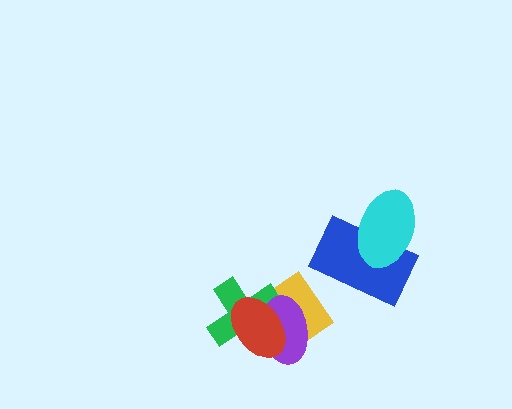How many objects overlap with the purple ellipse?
3 objects overlap with the purple ellipse.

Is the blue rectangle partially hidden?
Yes, it is partially covered by another shape.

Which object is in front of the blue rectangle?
The cyan ellipse is in front of the blue rectangle.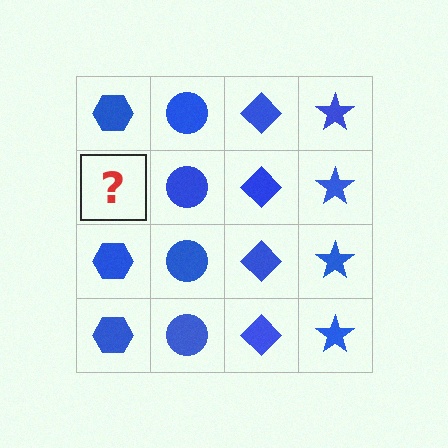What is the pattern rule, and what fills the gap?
The rule is that each column has a consistent shape. The gap should be filled with a blue hexagon.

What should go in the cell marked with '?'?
The missing cell should contain a blue hexagon.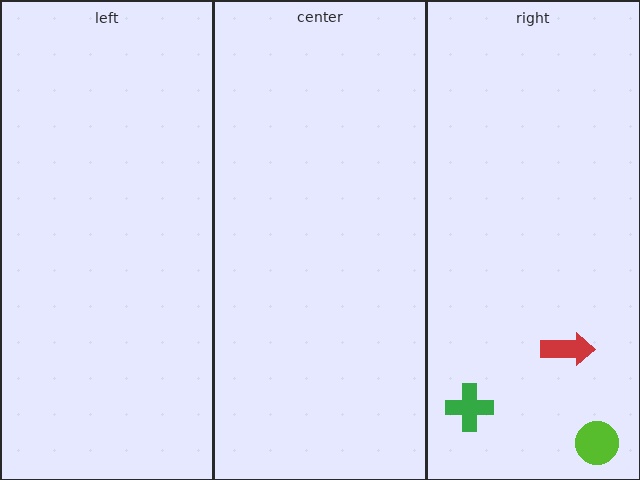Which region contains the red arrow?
The right region.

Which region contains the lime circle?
The right region.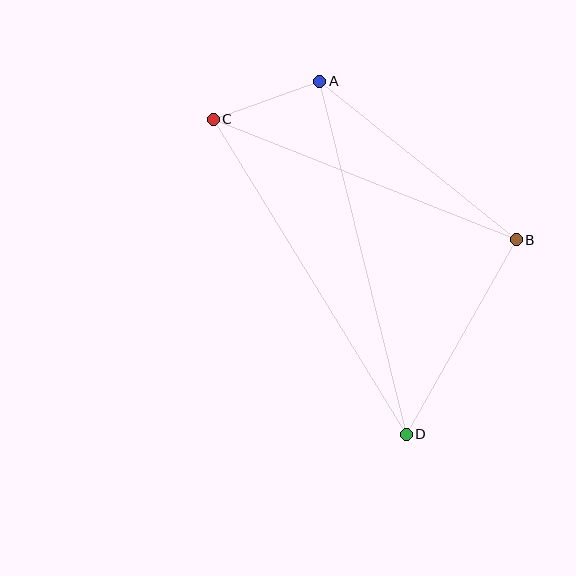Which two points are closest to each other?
Points A and C are closest to each other.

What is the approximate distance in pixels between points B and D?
The distance between B and D is approximately 223 pixels.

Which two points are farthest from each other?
Points C and D are farthest from each other.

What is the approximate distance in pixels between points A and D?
The distance between A and D is approximately 363 pixels.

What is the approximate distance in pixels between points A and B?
The distance between A and B is approximately 252 pixels.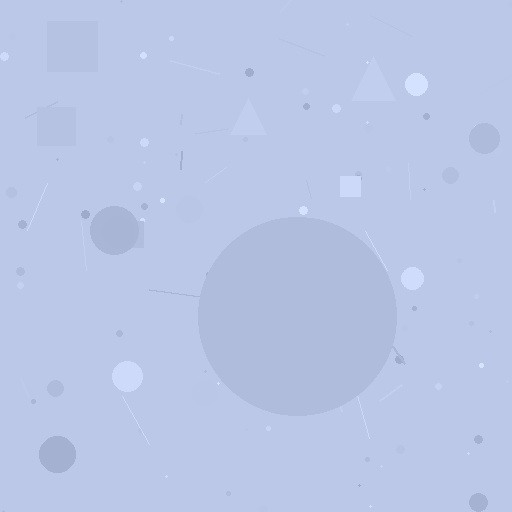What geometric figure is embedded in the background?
A circle is embedded in the background.